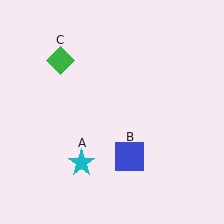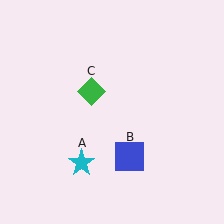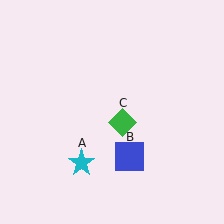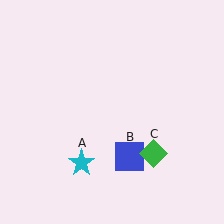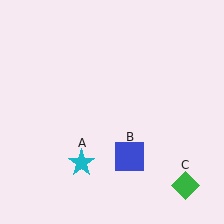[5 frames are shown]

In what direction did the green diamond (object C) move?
The green diamond (object C) moved down and to the right.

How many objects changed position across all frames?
1 object changed position: green diamond (object C).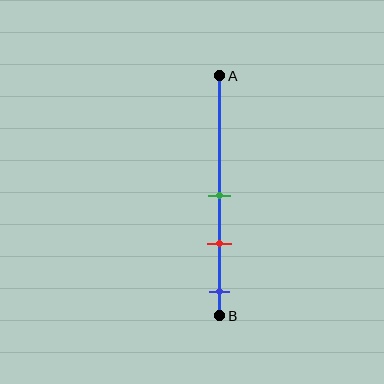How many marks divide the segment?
There are 3 marks dividing the segment.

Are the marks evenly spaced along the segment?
Yes, the marks are approximately evenly spaced.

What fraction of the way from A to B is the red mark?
The red mark is approximately 70% (0.7) of the way from A to B.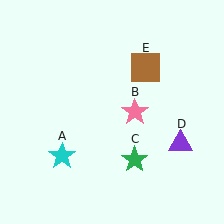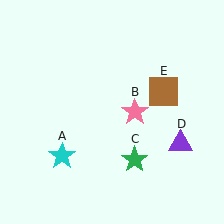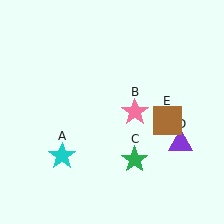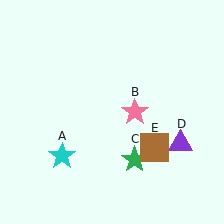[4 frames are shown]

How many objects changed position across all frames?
1 object changed position: brown square (object E).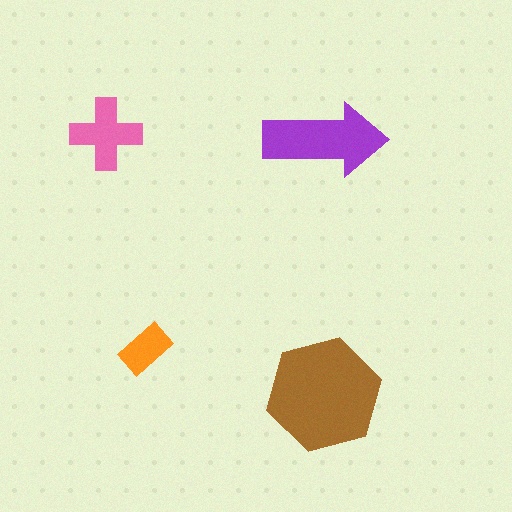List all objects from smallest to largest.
The orange rectangle, the pink cross, the purple arrow, the brown hexagon.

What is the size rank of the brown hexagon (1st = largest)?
1st.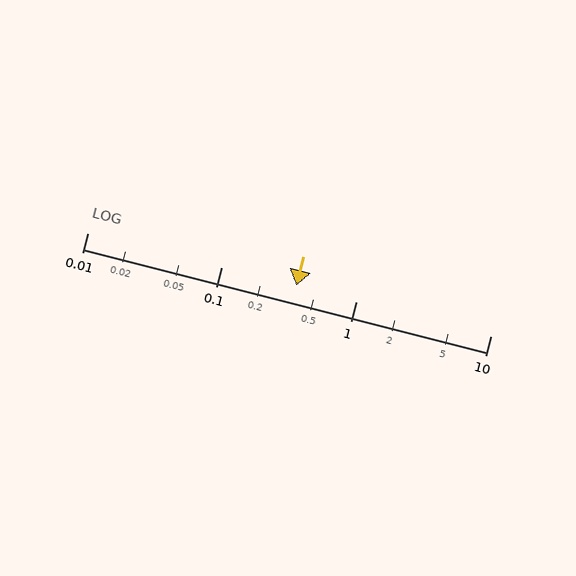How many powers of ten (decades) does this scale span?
The scale spans 3 decades, from 0.01 to 10.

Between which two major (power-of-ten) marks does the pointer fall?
The pointer is between 0.1 and 1.